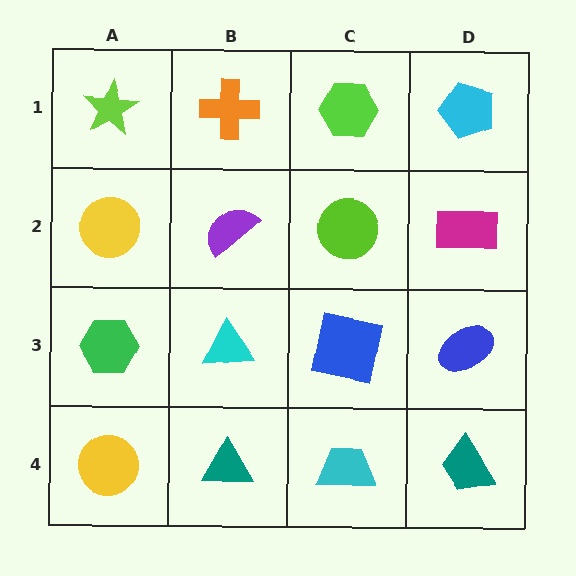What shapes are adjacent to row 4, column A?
A green hexagon (row 3, column A), a teal triangle (row 4, column B).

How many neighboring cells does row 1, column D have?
2.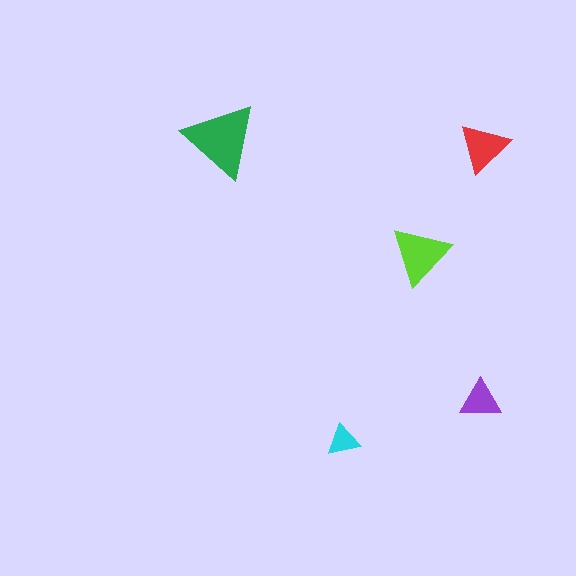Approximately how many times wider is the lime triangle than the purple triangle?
About 1.5 times wider.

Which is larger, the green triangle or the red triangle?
The green one.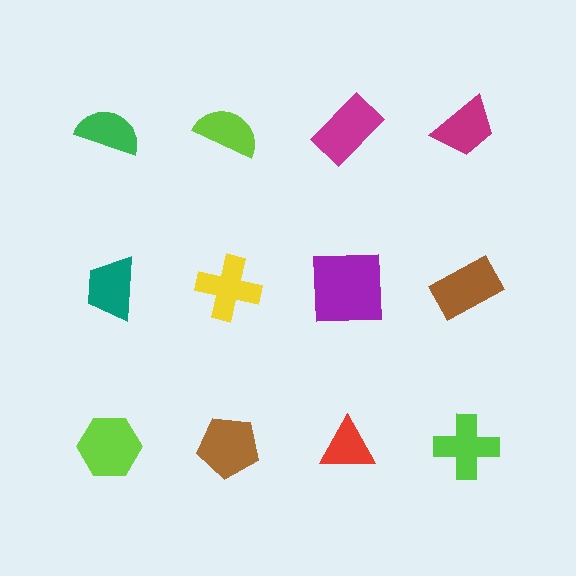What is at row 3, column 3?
A red triangle.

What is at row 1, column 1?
A green semicircle.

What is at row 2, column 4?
A brown rectangle.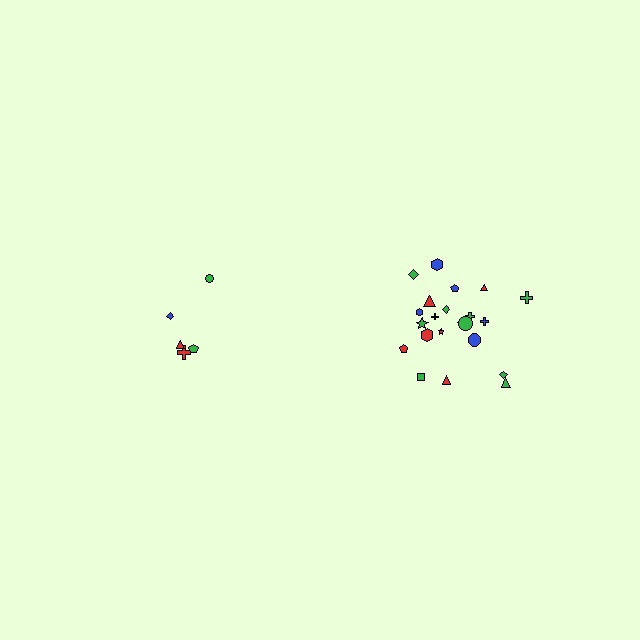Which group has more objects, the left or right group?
The right group.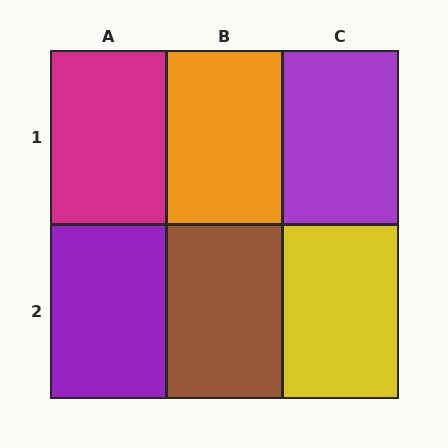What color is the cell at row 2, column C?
Yellow.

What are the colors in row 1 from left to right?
Magenta, orange, purple.